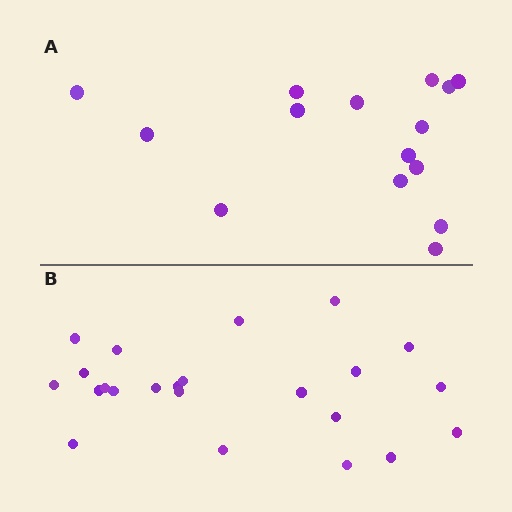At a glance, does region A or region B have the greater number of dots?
Region B (the bottom region) has more dots.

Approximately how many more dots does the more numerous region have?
Region B has roughly 8 or so more dots than region A.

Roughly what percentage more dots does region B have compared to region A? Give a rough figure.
About 55% more.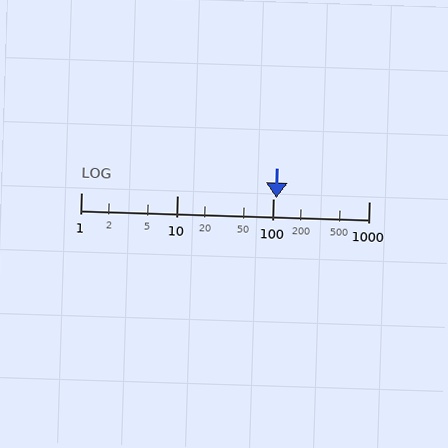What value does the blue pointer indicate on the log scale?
The pointer indicates approximately 110.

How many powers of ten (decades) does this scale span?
The scale spans 3 decades, from 1 to 1000.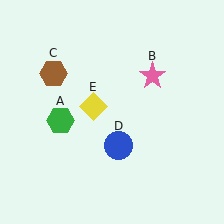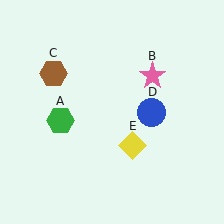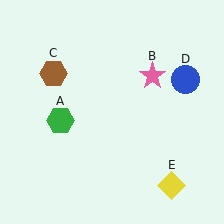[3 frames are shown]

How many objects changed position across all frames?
2 objects changed position: blue circle (object D), yellow diamond (object E).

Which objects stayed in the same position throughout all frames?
Green hexagon (object A) and pink star (object B) and brown hexagon (object C) remained stationary.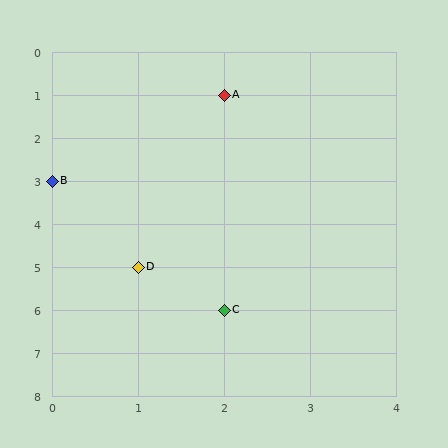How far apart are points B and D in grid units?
Points B and D are 1 column and 2 rows apart (about 2.2 grid units diagonally).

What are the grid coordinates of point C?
Point C is at grid coordinates (2, 6).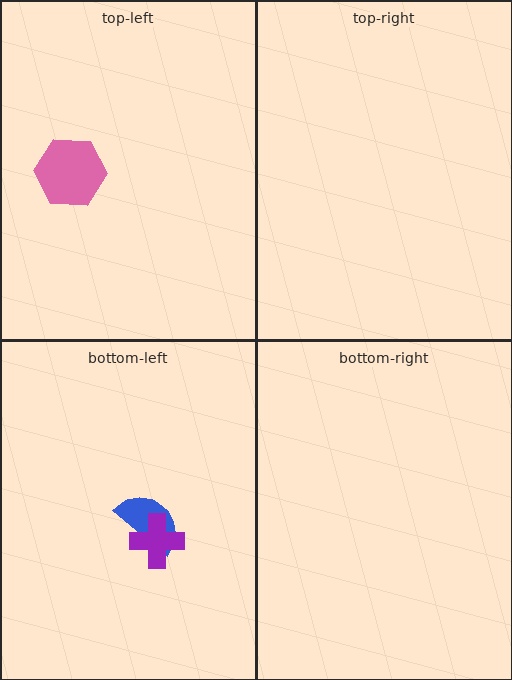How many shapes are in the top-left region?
1.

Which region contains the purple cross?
The bottom-left region.